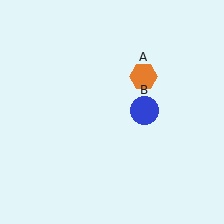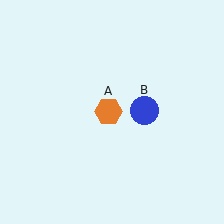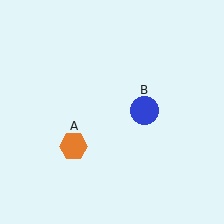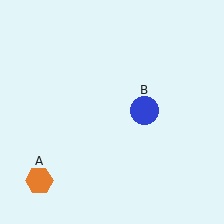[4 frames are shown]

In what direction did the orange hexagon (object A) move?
The orange hexagon (object A) moved down and to the left.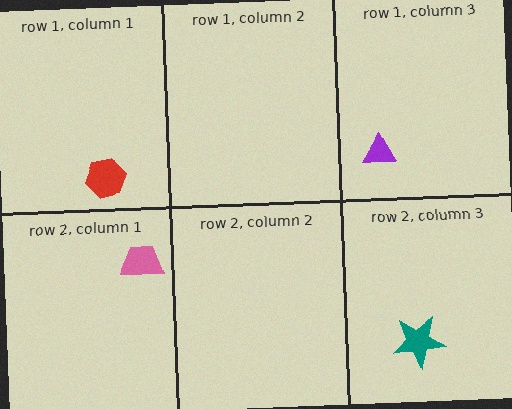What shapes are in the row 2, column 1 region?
The pink trapezoid.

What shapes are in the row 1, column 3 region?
The purple triangle.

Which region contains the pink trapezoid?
The row 2, column 1 region.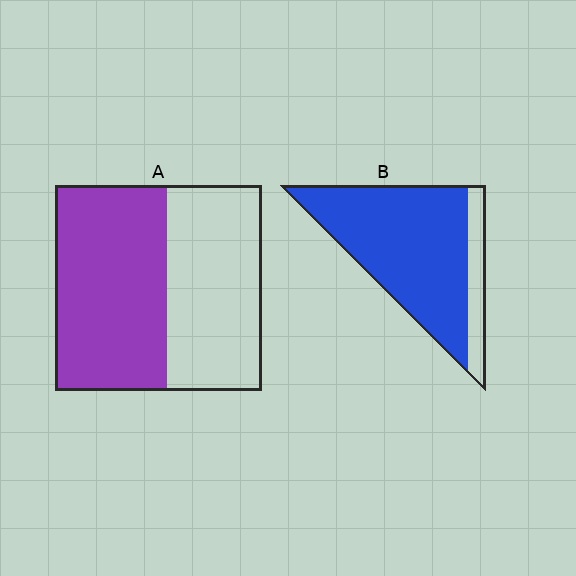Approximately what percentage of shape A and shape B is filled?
A is approximately 55% and B is approximately 85%.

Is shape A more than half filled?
Yes.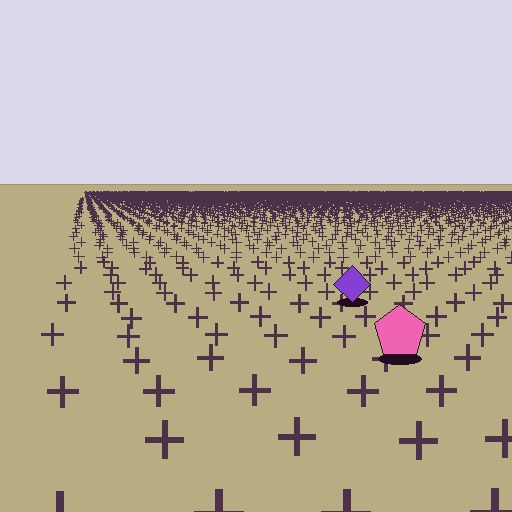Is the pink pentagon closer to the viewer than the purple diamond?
Yes. The pink pentagon is closer — you can tell from the texture gradient: the ground texture is coarser near it.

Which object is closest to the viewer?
The pink pentagon is closest. The texture marks near it are larger and more spread out.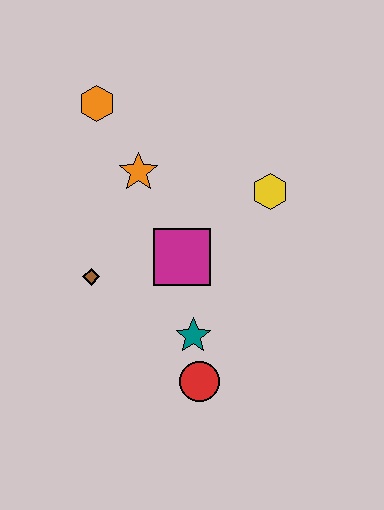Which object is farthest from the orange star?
The red circle is farthest from the orange star.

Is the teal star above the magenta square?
No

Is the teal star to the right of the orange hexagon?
Yes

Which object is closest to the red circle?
The teal star is closest to the red circle.